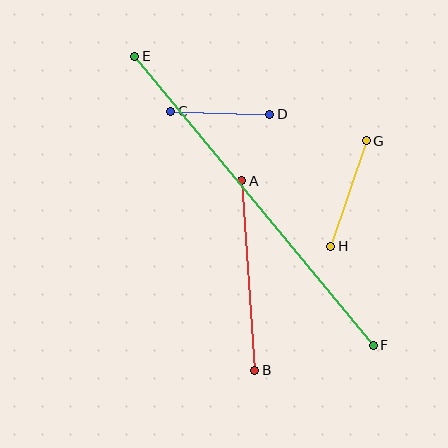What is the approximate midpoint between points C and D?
The midpoint is at approximately (220, 113) pixels.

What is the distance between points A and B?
The distance is approximately 190 pixels.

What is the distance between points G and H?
The distance is approximately 111 pixels.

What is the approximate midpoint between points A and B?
The midpoint is at approximately (248, 275) pixels.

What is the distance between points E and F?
The distance is approximately 375 pixels.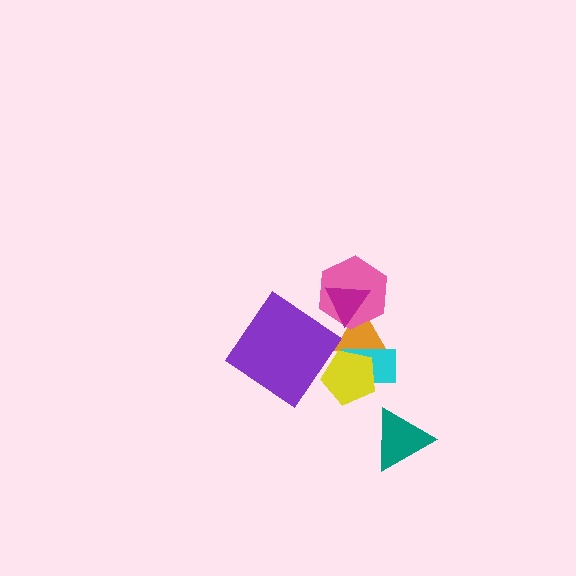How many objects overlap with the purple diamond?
0 objects overlap with the purple diamond.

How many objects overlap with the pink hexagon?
2 objects overlap with the pink hexagon.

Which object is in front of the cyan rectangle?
The yellow pentagon is in front of the cyan rectangle.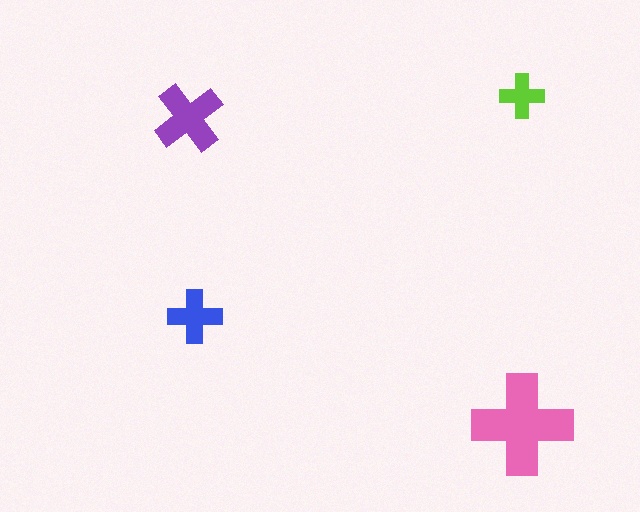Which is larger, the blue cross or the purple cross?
The purple one.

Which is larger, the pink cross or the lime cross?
The pink one.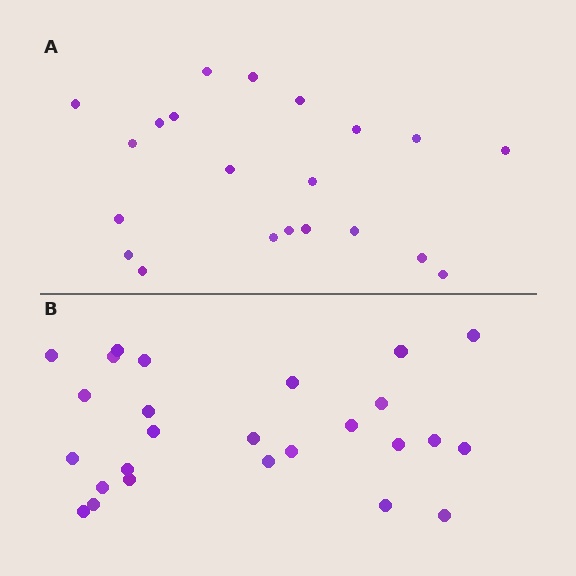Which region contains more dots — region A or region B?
Region B (the bottom region) has more dots.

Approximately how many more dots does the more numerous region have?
Region B has about 5 more dots than region A.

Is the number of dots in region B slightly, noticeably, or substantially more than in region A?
Region B has only slightly more — the two regions are fairly close. The ratio is roughly 1.2 to 1.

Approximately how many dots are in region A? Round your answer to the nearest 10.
About 20 dots. (The exact count is 21, which rounds to 20.)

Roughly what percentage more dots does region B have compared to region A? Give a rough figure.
About 25% more.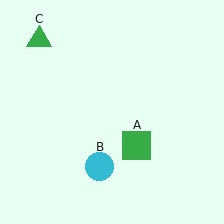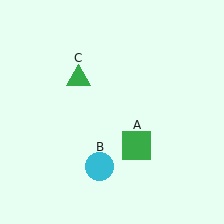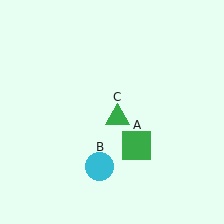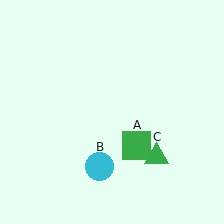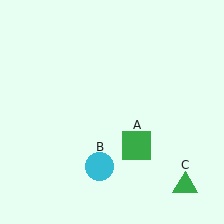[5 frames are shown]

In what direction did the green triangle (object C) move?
The green triangle (object C) moved down and to the right.